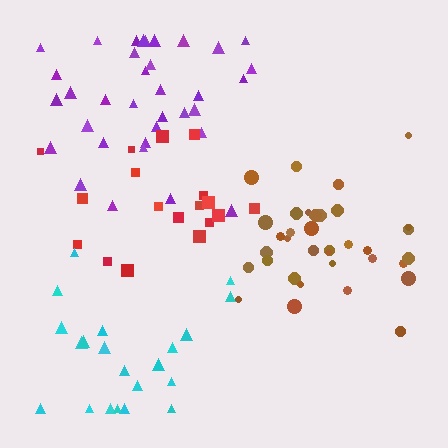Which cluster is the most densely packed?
Brown.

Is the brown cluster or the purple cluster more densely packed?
Brown.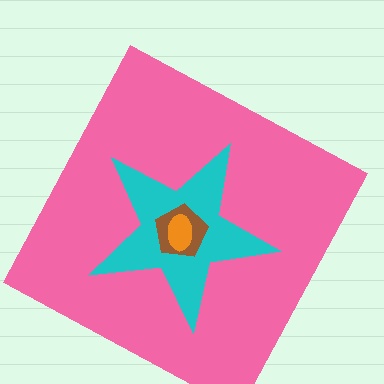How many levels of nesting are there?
4.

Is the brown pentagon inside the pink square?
Yes.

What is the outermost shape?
The pink square.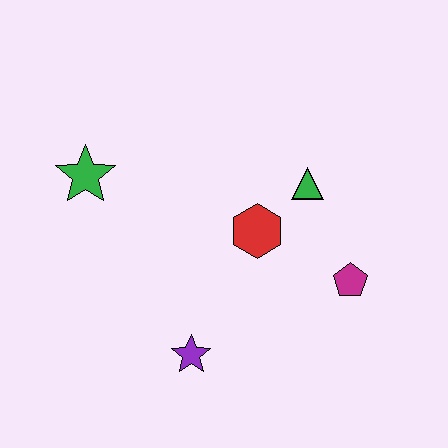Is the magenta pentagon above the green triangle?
No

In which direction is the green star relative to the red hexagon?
The green star is to the left of the red hexagon.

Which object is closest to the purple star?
The red hexagon is closest to the purple star.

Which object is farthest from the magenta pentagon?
The green star is farthest from the magenta pentagon.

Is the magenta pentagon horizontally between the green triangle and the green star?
No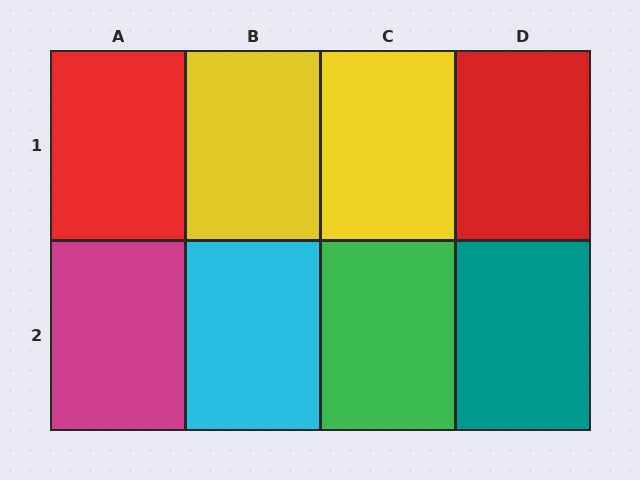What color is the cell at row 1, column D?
Red.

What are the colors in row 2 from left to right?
Magenta, cyan, green, teal.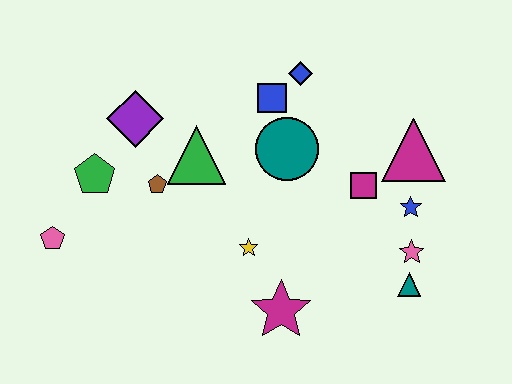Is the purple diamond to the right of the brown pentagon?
No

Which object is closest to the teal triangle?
The pink star is closest to the teal triangle.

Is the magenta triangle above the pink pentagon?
Yes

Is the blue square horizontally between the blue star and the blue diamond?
No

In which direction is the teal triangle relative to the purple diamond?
The teal triangle is to the right of the purple diamond.